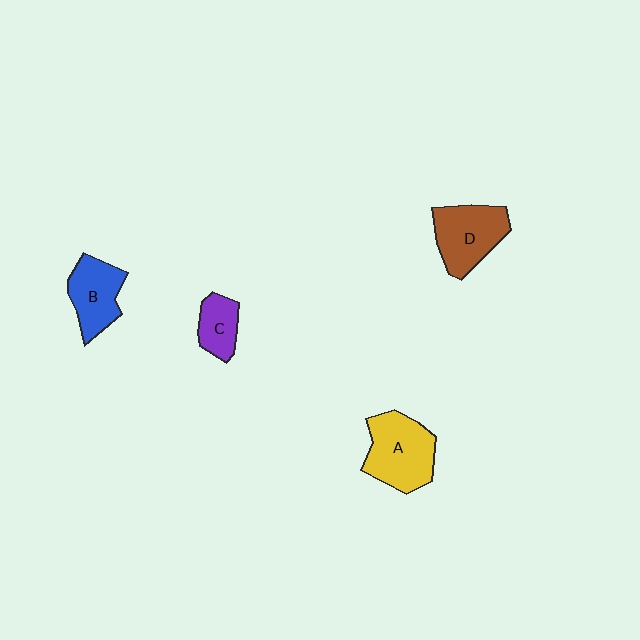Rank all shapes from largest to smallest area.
From largest to smallest: A (yellow), D (brown), B (blue), C (purple).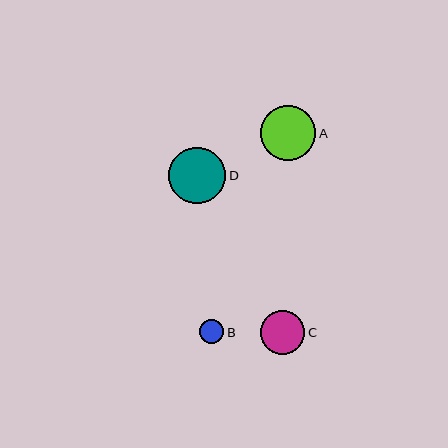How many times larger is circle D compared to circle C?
Circle D is approximately 1.3 times the size of circle C.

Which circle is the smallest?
Circle B is the smallest with a size of approximately 24 pixels.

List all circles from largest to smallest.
From largest to smallest: D, A, C, B.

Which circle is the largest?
Circle D is the largest with a size of approximately 57 pixels.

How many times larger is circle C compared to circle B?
Circle C is approximately 1.9 times the size of circle B.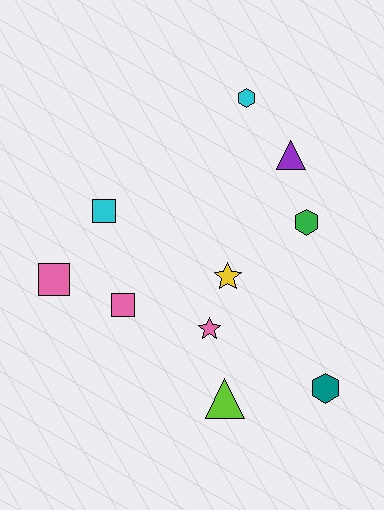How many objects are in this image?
There are 10 objects.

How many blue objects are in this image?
There are no blue objects.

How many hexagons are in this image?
There are 3 hexagons.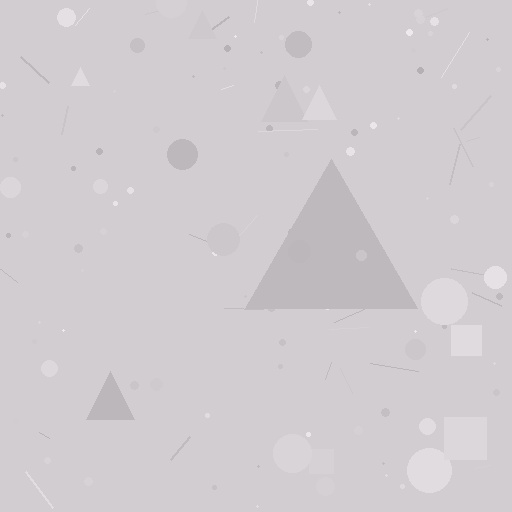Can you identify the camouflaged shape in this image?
The camouflaged shape is a triangle.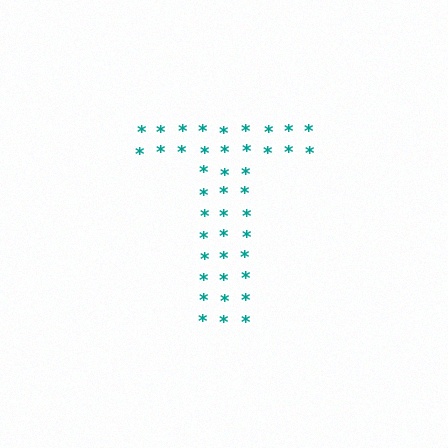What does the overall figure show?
The overall figure shows the letter T.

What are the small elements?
The small elements are asterisks.